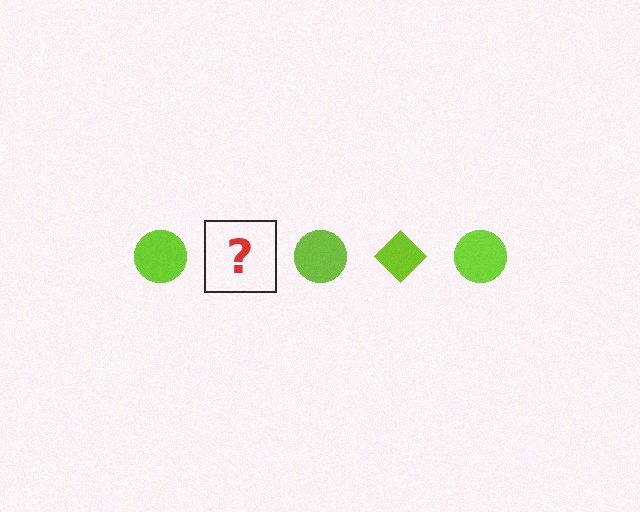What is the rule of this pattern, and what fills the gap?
The rule is that the pattern cycles through circle, diamond shapes in lime. The gap should be filled with a lime diamond.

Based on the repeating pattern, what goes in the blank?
The blank should be a lime diamond.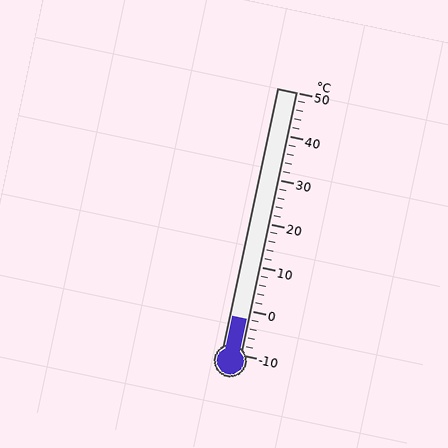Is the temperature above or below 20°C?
The temperature is below 20°C.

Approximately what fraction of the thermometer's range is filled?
The thermometer is filled to approximately 15% of its range.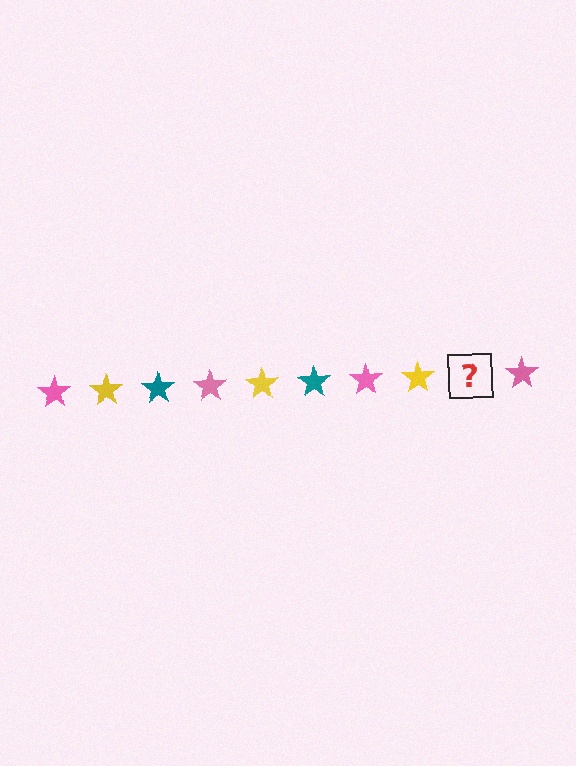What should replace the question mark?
The question mark should be replaced with a teal star.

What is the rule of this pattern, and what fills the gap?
The rule is that the pattern cycles through pink, yellow, teal stars. The gap should be filled with a teal star.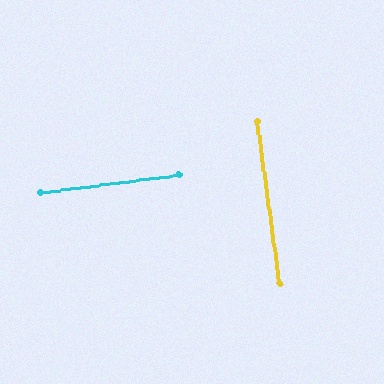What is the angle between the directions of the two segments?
Approximately 90 degrees.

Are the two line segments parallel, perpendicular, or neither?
Perpendicular — they meet at approximately 90°.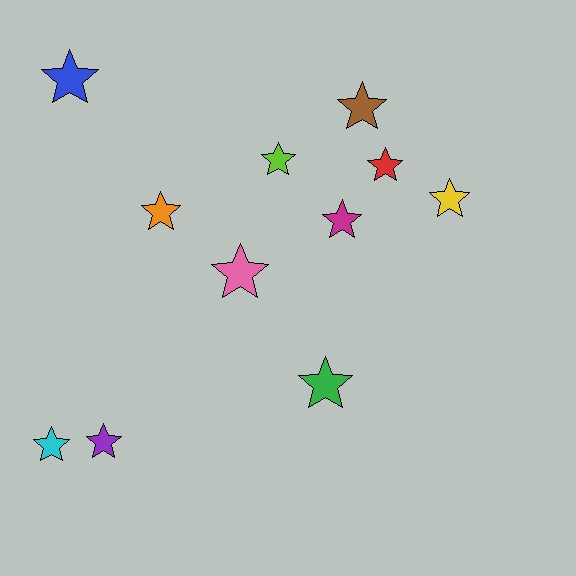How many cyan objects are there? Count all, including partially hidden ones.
There is 1 cyan object.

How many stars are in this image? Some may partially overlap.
There are 11 stars.